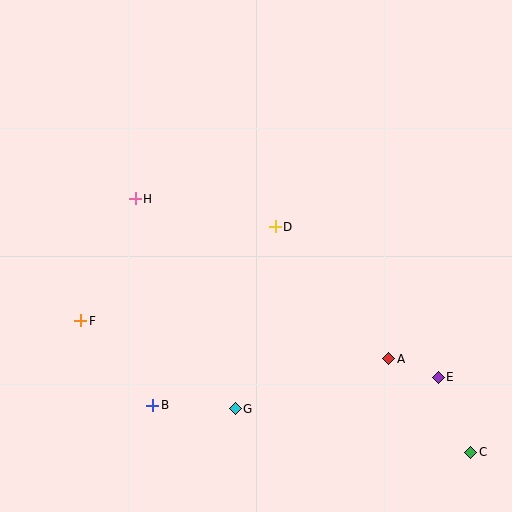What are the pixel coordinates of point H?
Point H is at (135, 199).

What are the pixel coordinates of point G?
Point G is at (235, 409).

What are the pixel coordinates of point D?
Point D is at (275, 227).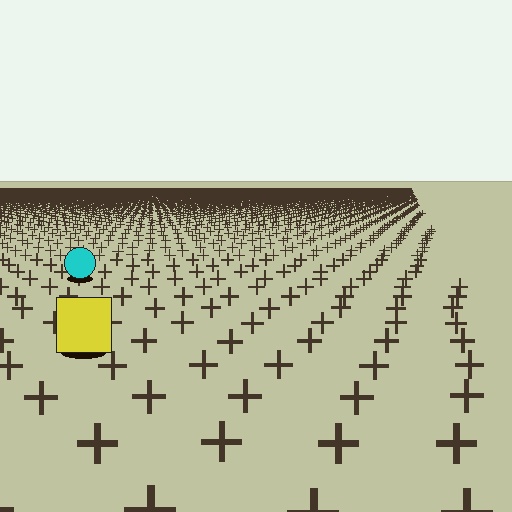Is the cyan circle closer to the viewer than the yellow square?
No. The yellow square is closer — you can tell from the texture gradient: the ground texture is coarser near it.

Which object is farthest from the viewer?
The cyan circle is farthest from the viewer. It appears smaller and the ground texture around it is denser.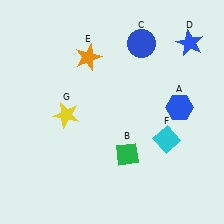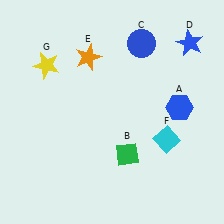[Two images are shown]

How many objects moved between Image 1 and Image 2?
1 object moved between the two images.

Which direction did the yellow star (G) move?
The yellow star (G) moved up.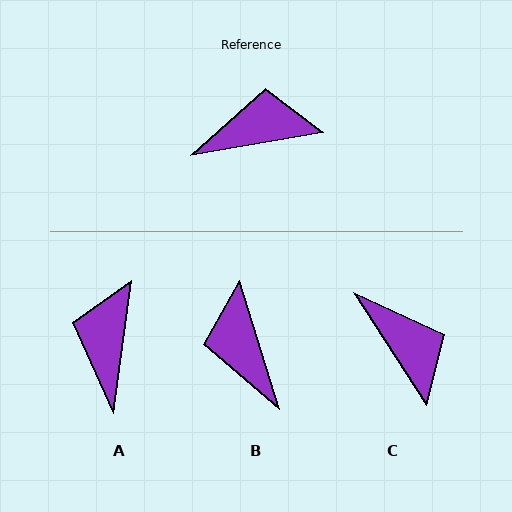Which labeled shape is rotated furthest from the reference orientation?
B, about 97 degrees away.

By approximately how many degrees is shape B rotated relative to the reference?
Approximately 97 degrees counter-clockwise.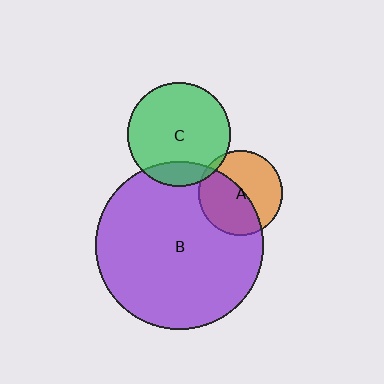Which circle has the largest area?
Circle B (purple).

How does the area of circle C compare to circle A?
Approximately 1.5 times.